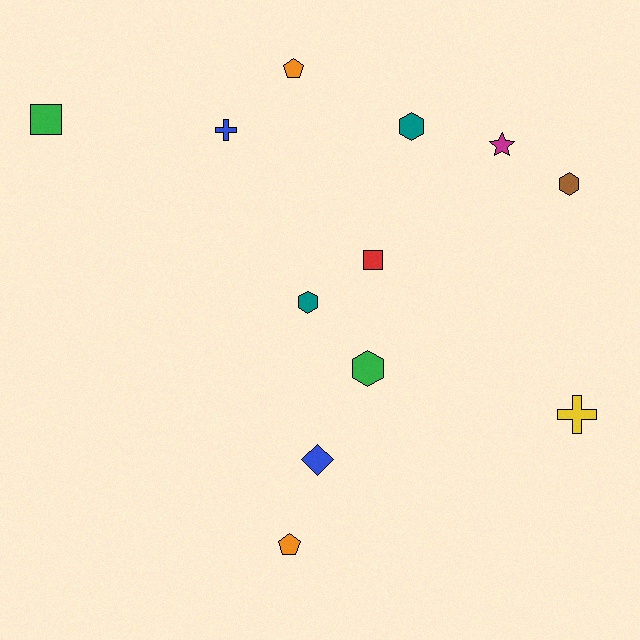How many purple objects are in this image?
There are no purple objects.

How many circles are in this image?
There are no circles.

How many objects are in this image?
There are 12 objects.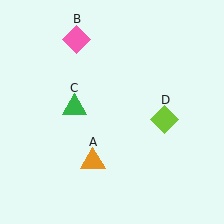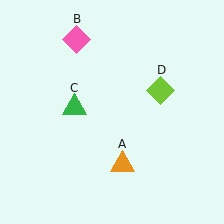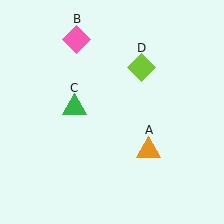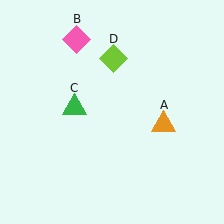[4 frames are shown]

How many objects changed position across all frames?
2 objects changed position: orange triangle (object A), lime diamond (object D).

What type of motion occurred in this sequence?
The orange triangle (object A), lime diamond (object D) rotated counterclockwise around the center of the scene.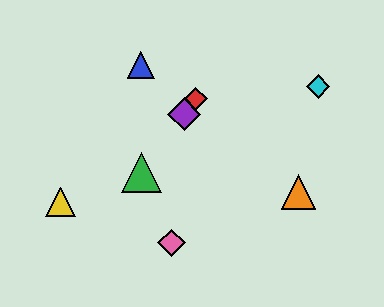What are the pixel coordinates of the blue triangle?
The blue triangle is at (141, 65).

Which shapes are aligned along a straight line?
The red diamond, the green triangle, the purple diamond are aligned along a straight line.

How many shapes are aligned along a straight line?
3 shapes (the red diamond, the green triangle, the purple diamond) are aligned along a straight line.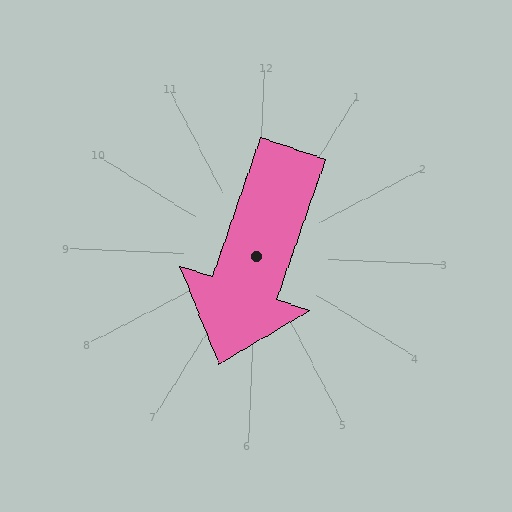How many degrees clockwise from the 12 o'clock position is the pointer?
Approximately 197 degrees.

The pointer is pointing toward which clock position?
Roughly 7 o'clock.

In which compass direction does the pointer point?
South.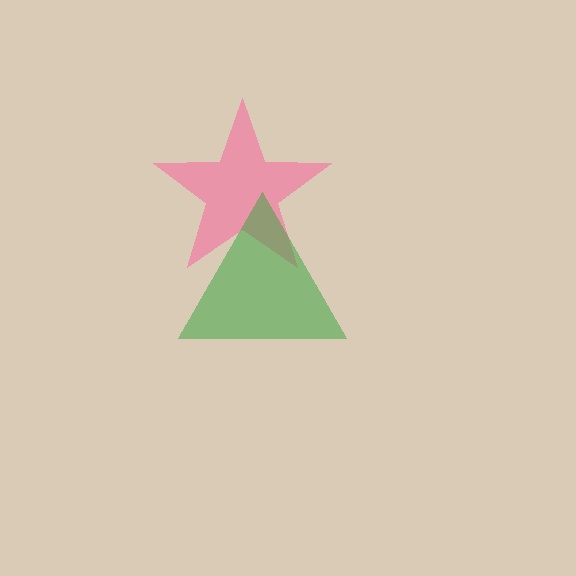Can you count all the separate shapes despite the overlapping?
Yes, there are 2 separate shapes.